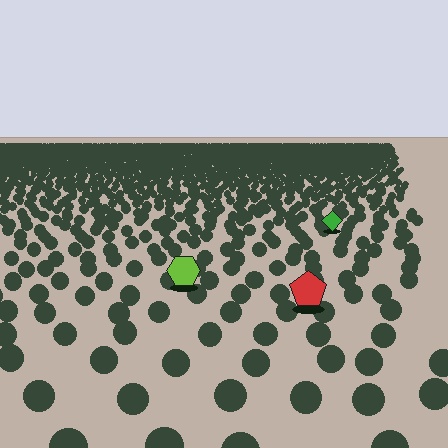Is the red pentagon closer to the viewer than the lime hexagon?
Yes. The red pentagon is closer — you can tell from the texture gradient: the ground texture is coarser near it.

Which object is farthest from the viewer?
The green diamond is farthest from the viewer. It appears smaller and the ground texture around it is denser.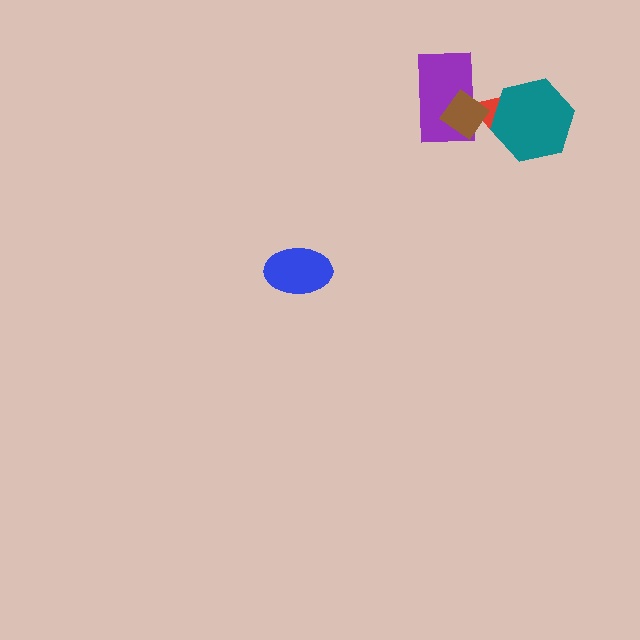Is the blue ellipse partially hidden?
No, no other shape covers it.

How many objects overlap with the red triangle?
3 objects overlap with the red triangle.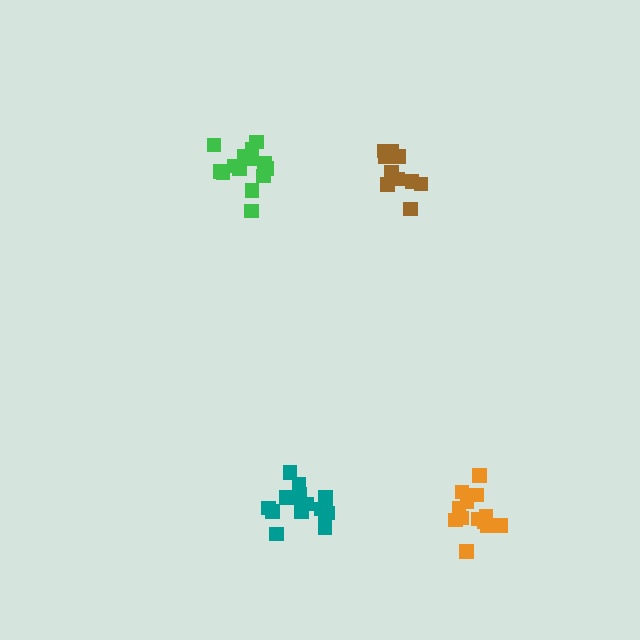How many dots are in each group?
Group 1: 15 dots, Group 2: 13 dots, Group 3: 11 dots, Group 4: 17 dots (56 total).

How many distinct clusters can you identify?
There are 4 distinct clusters.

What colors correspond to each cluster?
The clusters are colored: green, orange, brown, teal.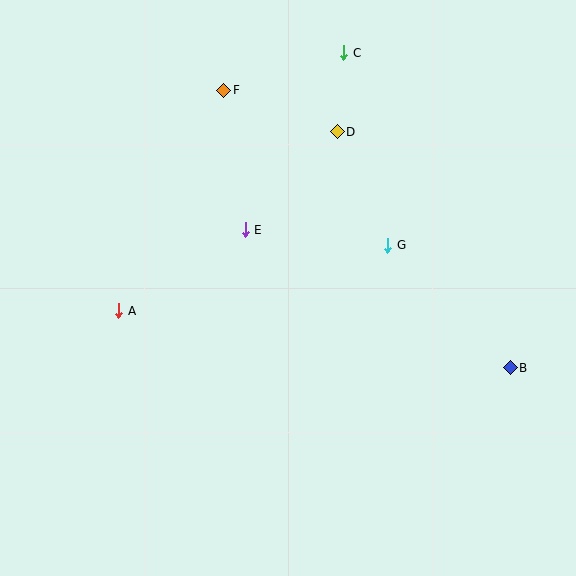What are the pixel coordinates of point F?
Point F is at (224, 90).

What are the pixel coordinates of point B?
Point B is at (510, 368).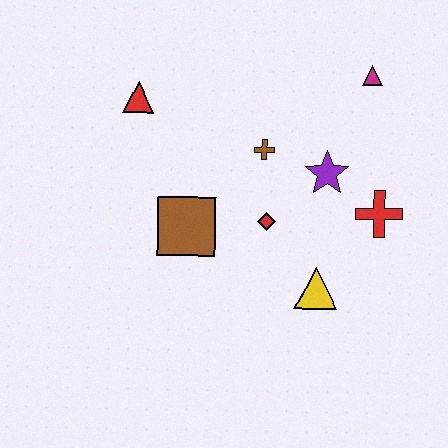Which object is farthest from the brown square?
The magenta triangle is farthest from the brown square.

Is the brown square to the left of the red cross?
Yes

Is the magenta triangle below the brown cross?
No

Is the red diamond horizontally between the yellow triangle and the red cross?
No